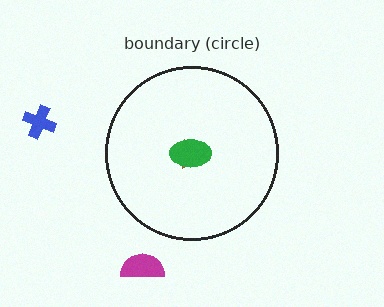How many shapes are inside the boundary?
2 inside, 2 outside.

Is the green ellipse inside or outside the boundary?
Inside.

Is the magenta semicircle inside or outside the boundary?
Outside.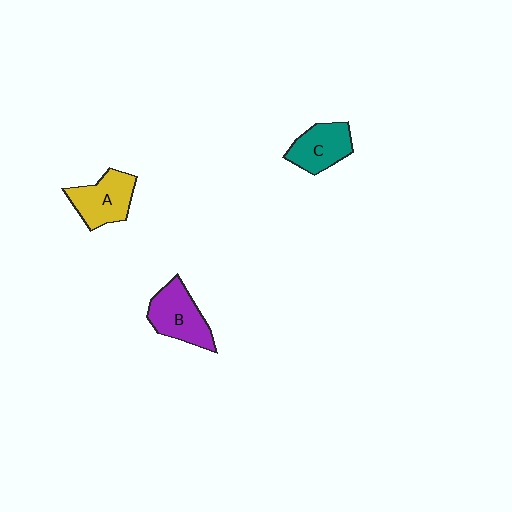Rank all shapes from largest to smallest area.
From largest to smallest: B (purple), A (yellow), C (teal).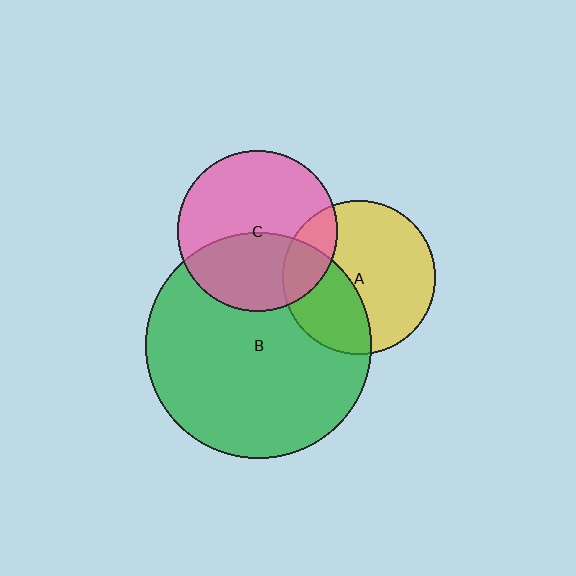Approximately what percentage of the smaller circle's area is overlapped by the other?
Approximately 20%.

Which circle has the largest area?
Circle B (green).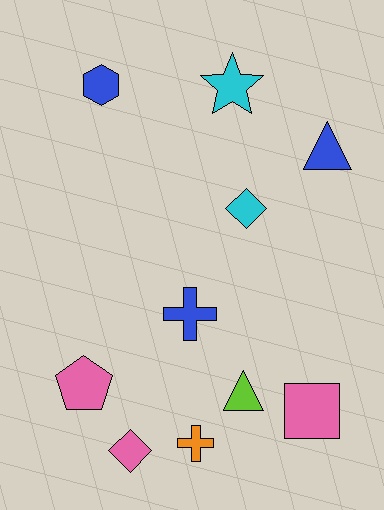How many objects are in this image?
There are 10 objects.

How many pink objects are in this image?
There are 3 pink objects.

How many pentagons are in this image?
There is 1 pentagon.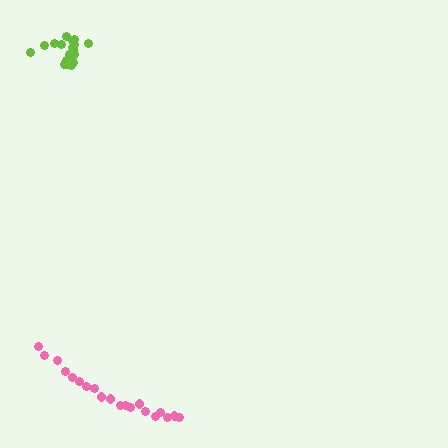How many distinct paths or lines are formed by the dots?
There are 2 distinct paths.